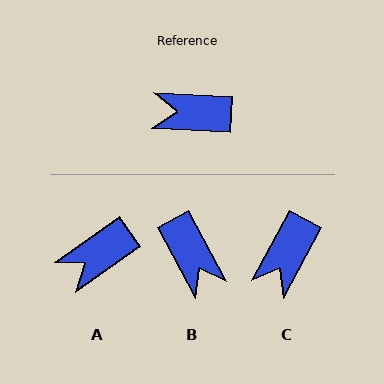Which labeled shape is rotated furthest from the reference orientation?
B, about 122 degrees away.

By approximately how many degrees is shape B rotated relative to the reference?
Approximately 122 degrees counter-clockwise.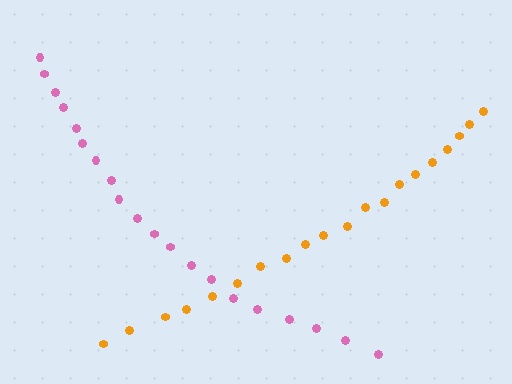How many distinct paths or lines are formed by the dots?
There are 2 distinct paths.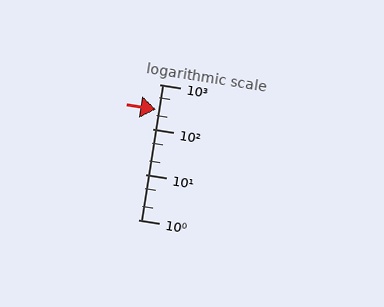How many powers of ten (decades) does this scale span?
The scale spans 3 decades, from 1 to 1000.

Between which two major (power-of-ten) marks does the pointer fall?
The pointer is between 100 and 1000.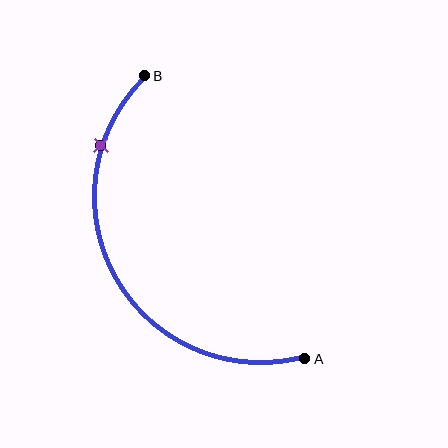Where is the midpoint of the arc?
The arc midpoint is the point on the curve farthest from the straight line joining A and B. It sits to the left of that line.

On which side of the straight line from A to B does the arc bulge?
The arc bulges to the left of the straight line connecting A and B.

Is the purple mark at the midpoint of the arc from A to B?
No. The purple mark lies on the arc but is closer to endpoint B. The arc midpoint would be at the point on the curve equidistant along the arc from both A and B.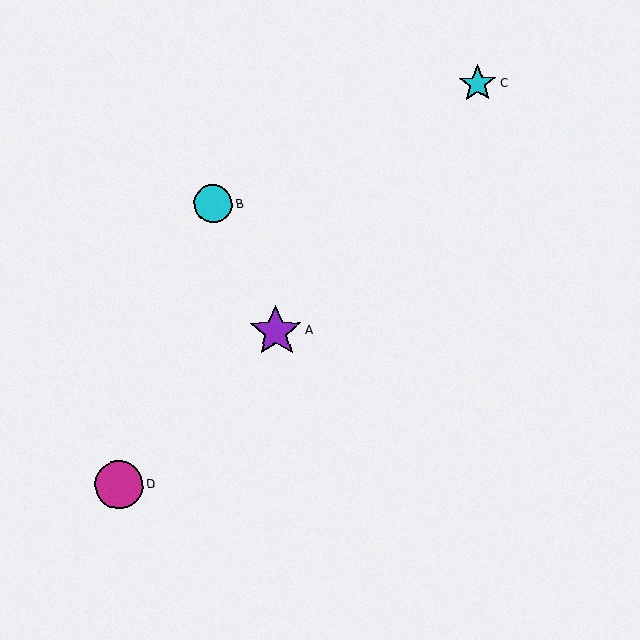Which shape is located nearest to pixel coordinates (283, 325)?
The purple star (labeled A) at (276, 331) is nearest to that location.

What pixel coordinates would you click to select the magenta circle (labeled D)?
Click at (119, 485) to select the magenta circle D.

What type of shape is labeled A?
Shape A is a purple star.